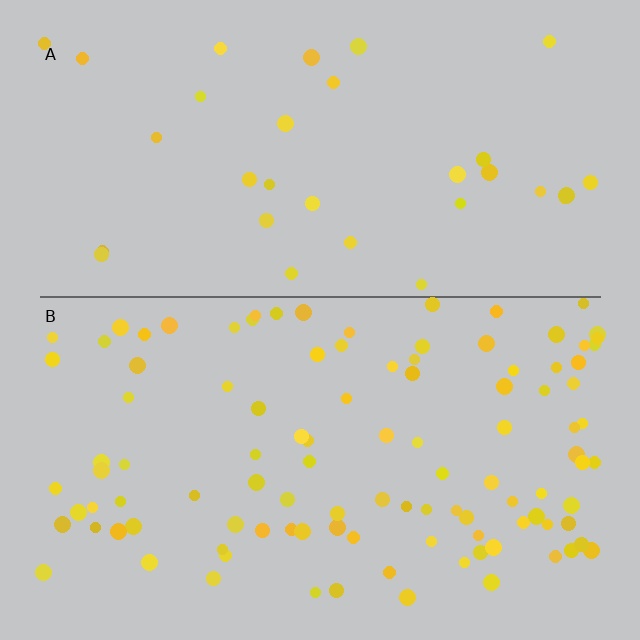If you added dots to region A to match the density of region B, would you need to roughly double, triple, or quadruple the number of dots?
Approximately triple.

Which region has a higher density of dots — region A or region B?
B (the bottom).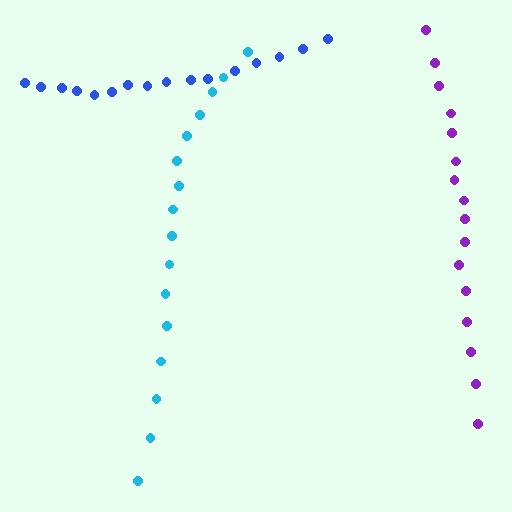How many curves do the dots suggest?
There are 3 distinct paths.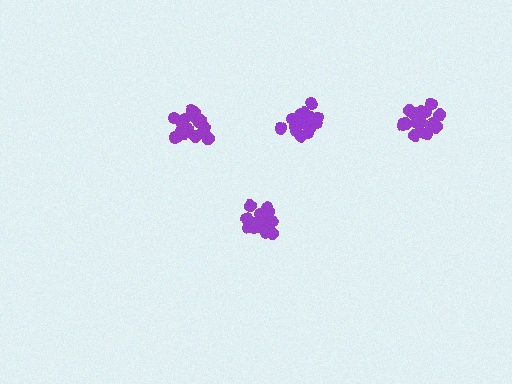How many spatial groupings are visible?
There are 4 spatial groupings.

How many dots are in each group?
Group 1: 18 dots, Group 2: 18 dots, Group 3: 17 dots, Group 4: 15 dots (68 total).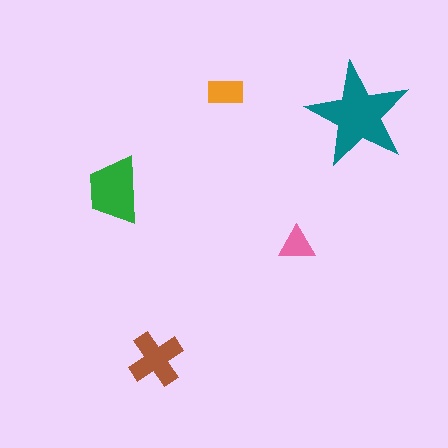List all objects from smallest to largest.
The pink triangle, the orange rectangle, the brown cross, the green trapezoid, the teal star.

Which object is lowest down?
The brown cross is bottommost.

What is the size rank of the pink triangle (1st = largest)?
5th.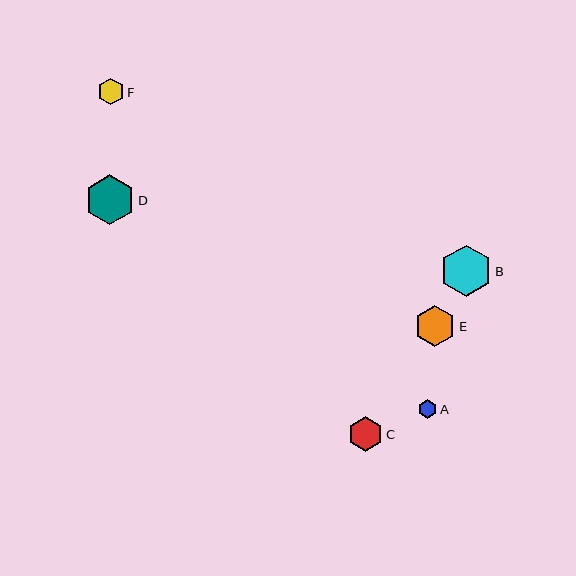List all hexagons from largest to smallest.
From largest to smallest: B, D, E, C, F, A.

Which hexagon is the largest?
Hexagon B is the largest with a size of approximately 51 pixels.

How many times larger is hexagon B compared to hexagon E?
Hexagon B is approximately 1.2 times the size of hexagon E.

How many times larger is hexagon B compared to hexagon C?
Hexagon B is approximately 1.5 times the size of hexagon C.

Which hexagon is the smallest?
Hexagon A is the smallest with a size of approximately 18 pixels.